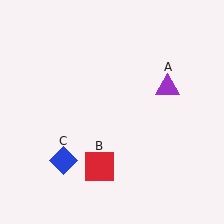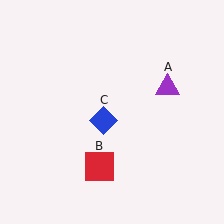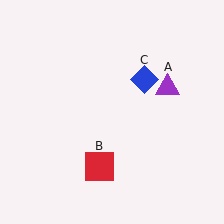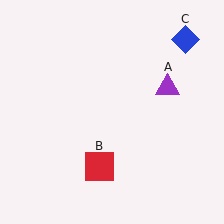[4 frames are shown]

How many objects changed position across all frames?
1 object changed position: blue diamond (object C).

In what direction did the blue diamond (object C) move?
The blue diamond (object C) moved up and to the right.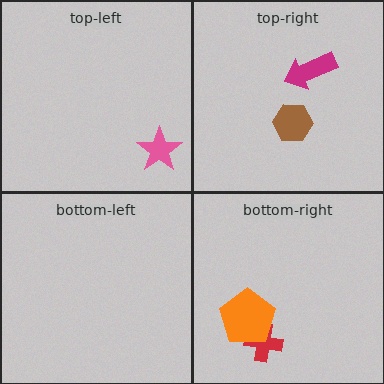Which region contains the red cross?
The bottom-right region.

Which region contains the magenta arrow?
The top-right region.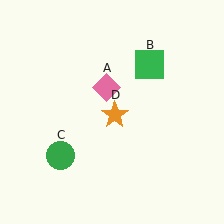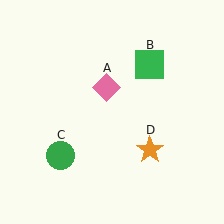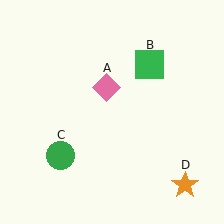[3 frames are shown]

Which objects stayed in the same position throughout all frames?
Pink diamond (object A) and green square (object B) and green circle (object C) remained stationary.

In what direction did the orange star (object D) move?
The orange star (object D) moved down and to the right.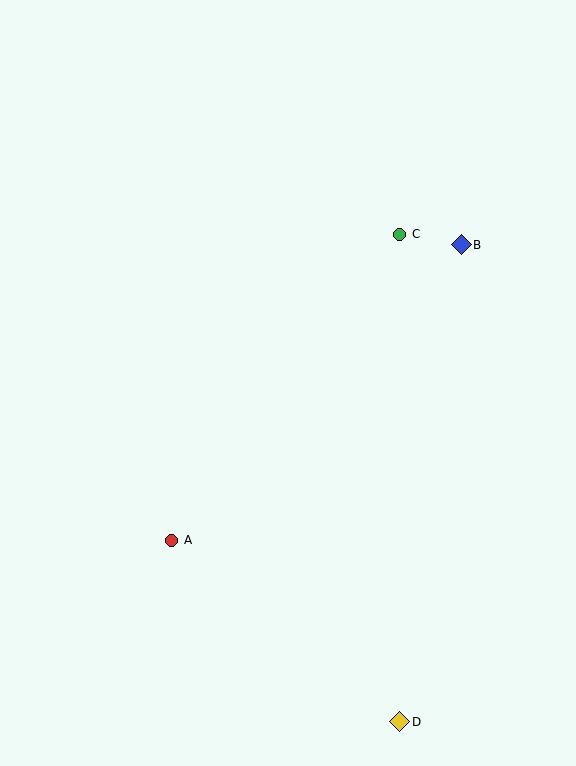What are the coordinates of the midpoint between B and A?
The midpoint between B and A is at (316, 392).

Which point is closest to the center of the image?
Point C at (400, 234) is closest to the center.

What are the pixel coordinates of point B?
Point B is at (461, 245).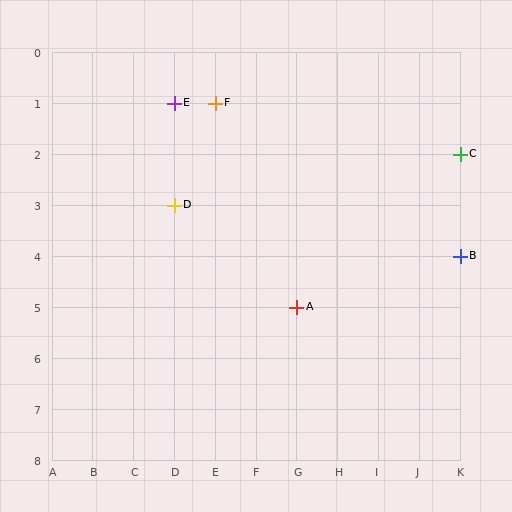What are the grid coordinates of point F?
Point F is at grid coordinates (E, 1).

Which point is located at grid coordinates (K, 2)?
Point C is at (K, 2).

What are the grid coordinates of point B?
Point B is at grid coordinates (K, 4).